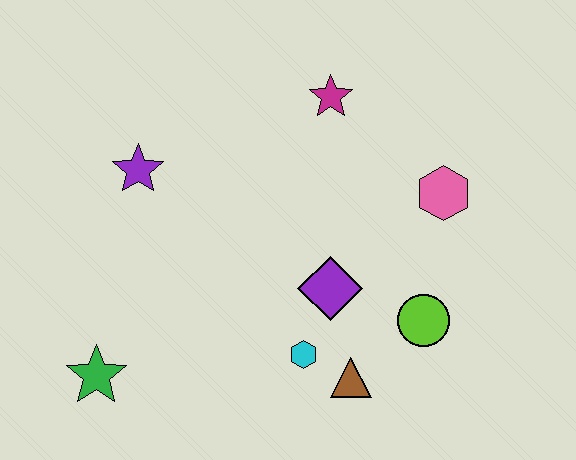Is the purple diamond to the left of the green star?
No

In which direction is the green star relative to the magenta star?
The green star is below the magenta star.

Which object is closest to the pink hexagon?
The lime circle is closest to the pink hexagon.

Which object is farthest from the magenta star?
The green star is farthest from the magenta star.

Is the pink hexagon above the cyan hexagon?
Yes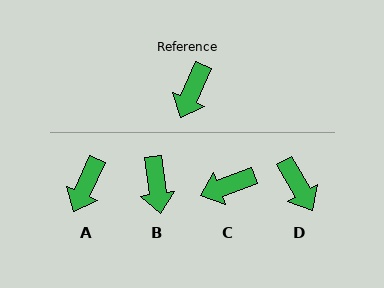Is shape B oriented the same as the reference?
No, it is off by about 31 degrees.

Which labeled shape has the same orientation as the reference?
A.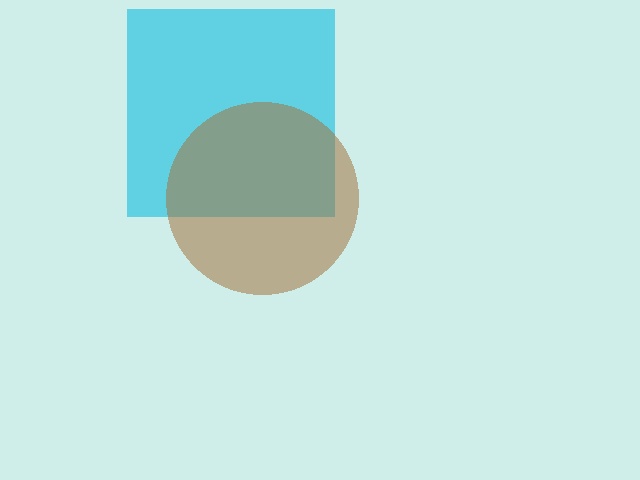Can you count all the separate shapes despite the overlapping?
Yes, there are 2 separate shapes.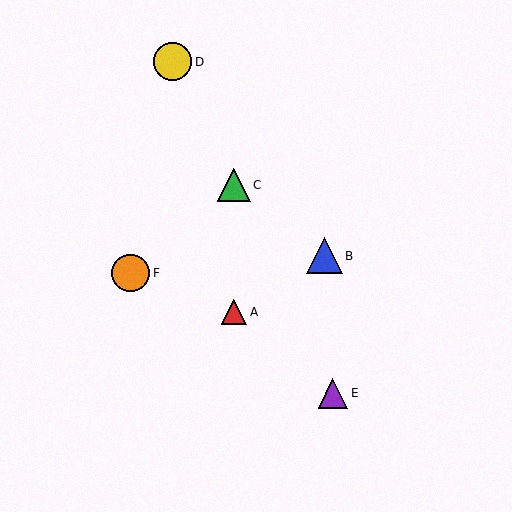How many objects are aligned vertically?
2 objects (A, C) are aligned vertically.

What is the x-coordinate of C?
Object C is at x≈234.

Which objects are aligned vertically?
Objects A, C are aligned vertically.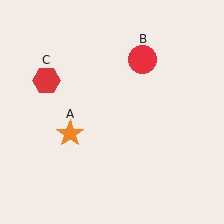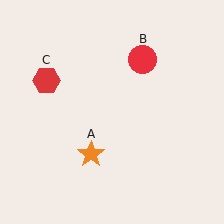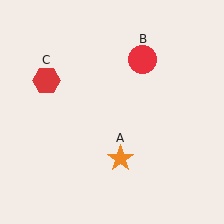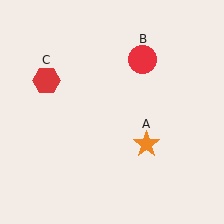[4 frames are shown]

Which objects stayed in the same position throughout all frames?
Red circle (object B) and red hexagon (object C) remained stationary.